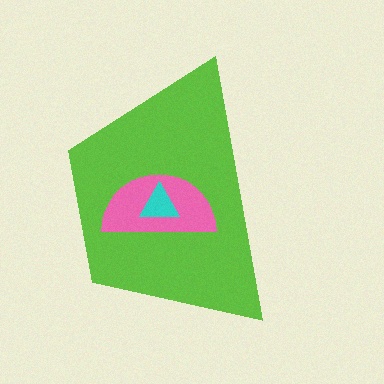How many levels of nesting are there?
3.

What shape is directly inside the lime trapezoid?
The pink semicircle.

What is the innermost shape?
The cyan triangle.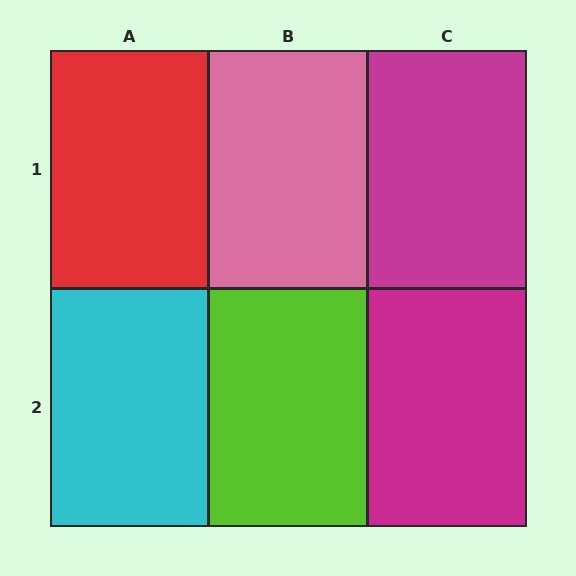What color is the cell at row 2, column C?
Magenta.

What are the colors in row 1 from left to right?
Red, pink, magenta.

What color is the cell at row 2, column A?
Cyan.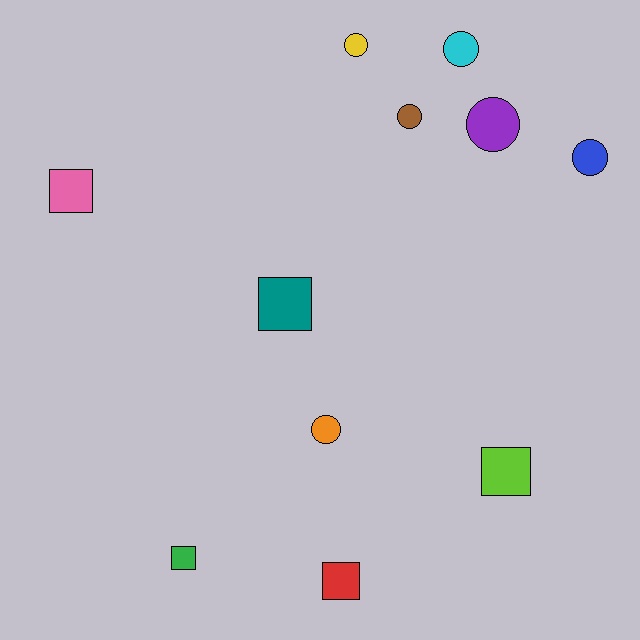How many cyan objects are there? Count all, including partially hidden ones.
There is 1 cyan object.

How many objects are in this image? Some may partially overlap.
There are 11 objects.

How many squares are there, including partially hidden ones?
There are 5 squares.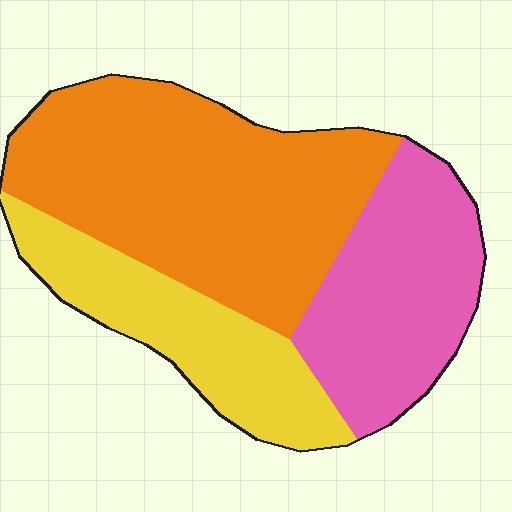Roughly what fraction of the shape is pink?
Pink covers around 30% of the shape.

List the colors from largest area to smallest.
From largest to smallest: orange, pink, yellow.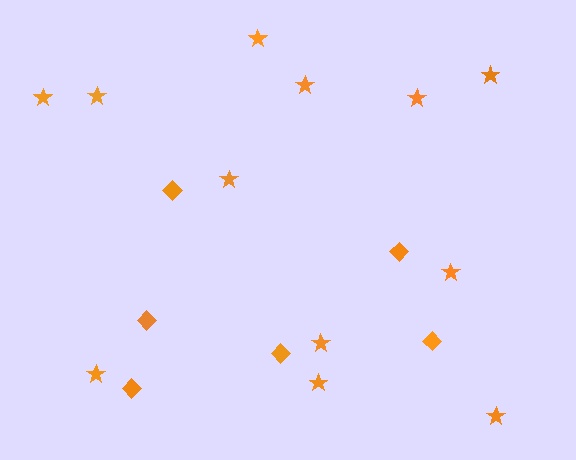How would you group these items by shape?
There are 2 groups: one group of diamonds (6) and one group of stars (12).